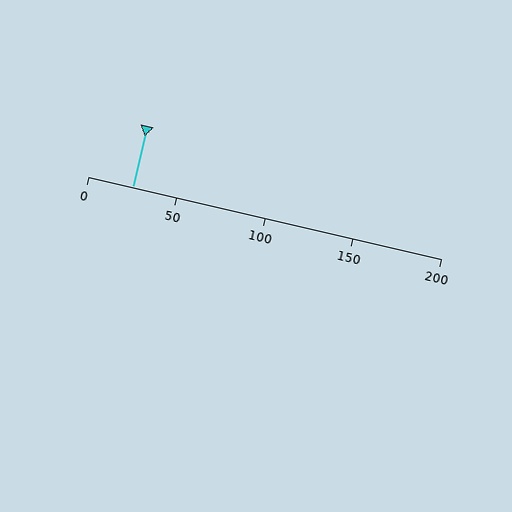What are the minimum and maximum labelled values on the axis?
The axis runs from 0 to 200.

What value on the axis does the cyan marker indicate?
The marker indicates approximately 25.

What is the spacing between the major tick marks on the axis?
The major ticks are spaced 50 apart.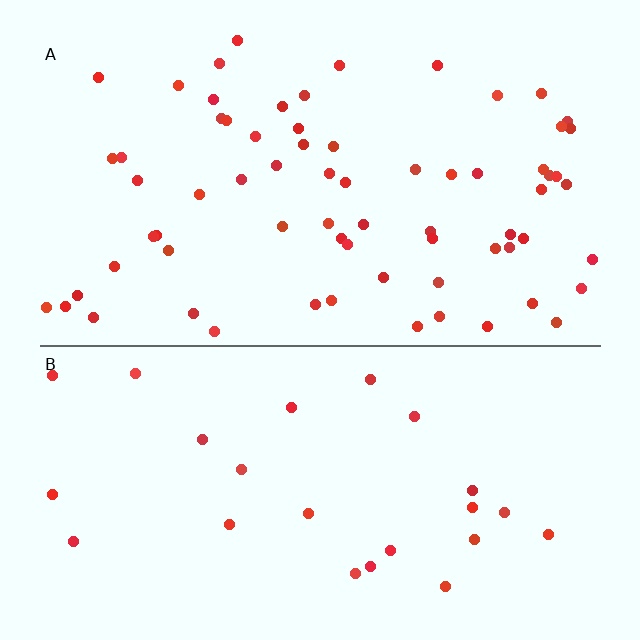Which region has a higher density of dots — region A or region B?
A (the top).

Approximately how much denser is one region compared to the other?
Approximately 2.8× — region A over region B.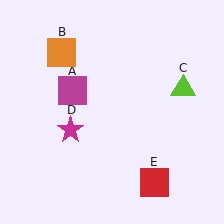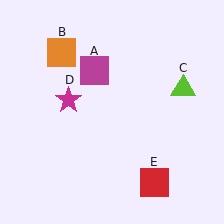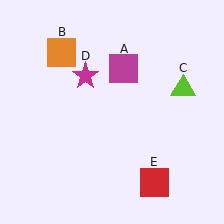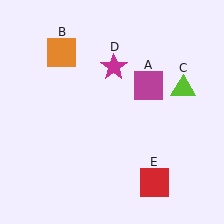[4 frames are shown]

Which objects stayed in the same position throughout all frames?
Orange square (object B) and lime triangle (object C) and red square (object E) remained stationary.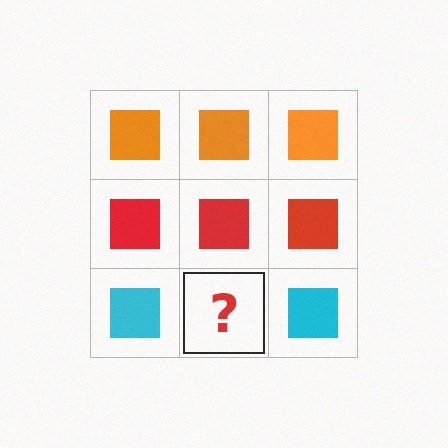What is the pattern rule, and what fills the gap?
The rule is that each row has a consistent color. The gap should be filled with a cyan square.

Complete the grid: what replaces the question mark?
The question mark should be replaced with a cyan square.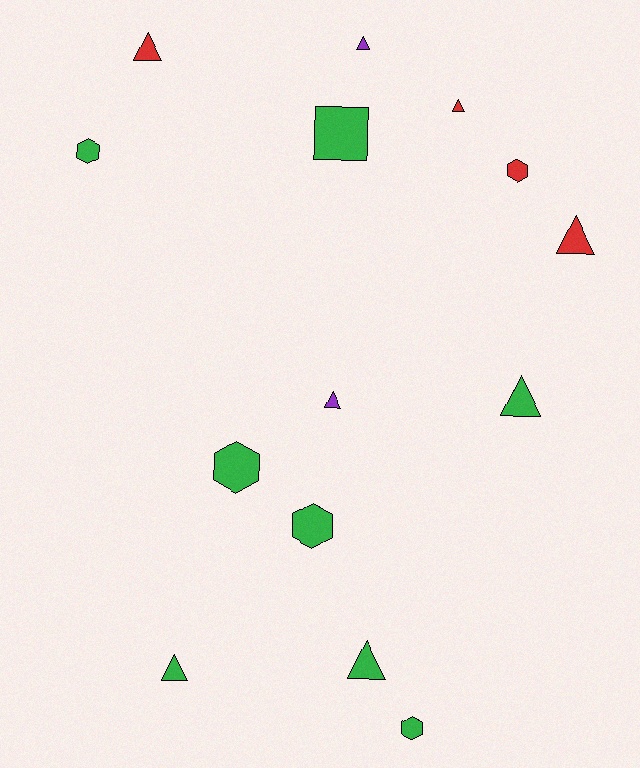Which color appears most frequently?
Green, with 8 objects.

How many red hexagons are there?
There is 1 red hexagon.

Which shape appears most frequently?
Triangle, with 8 objects.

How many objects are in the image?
There are 14 objects.